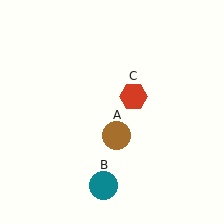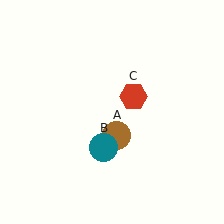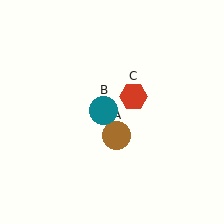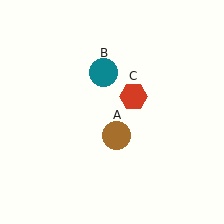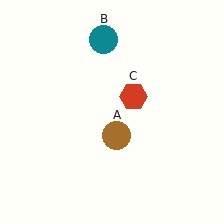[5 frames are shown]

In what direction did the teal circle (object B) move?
The teal circle (object B) moved up.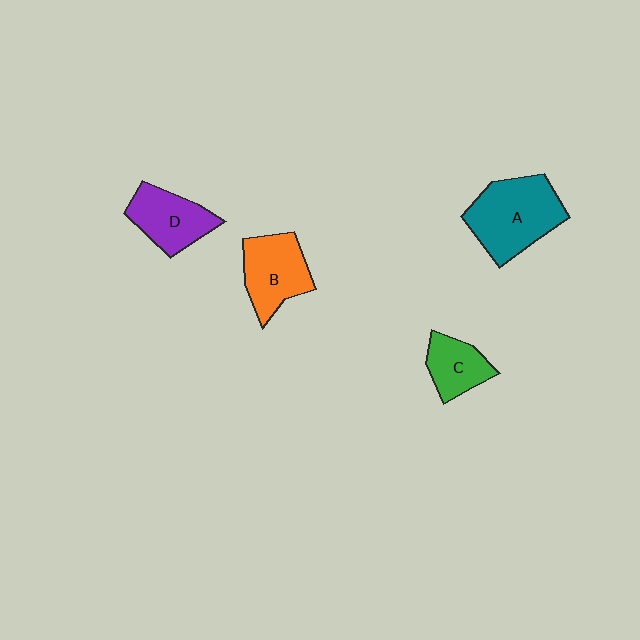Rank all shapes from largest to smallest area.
From largest to smallest: A (teal), B (orange), D (purple), C (green).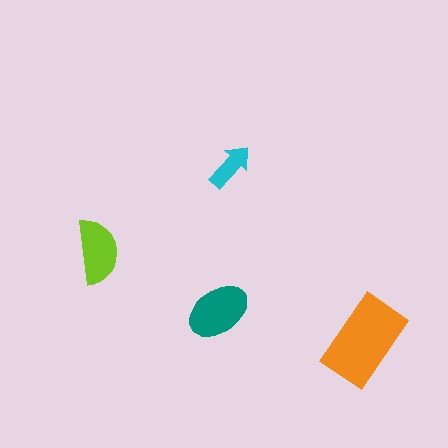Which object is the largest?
The orange rectangle.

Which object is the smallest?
The cyan arrow.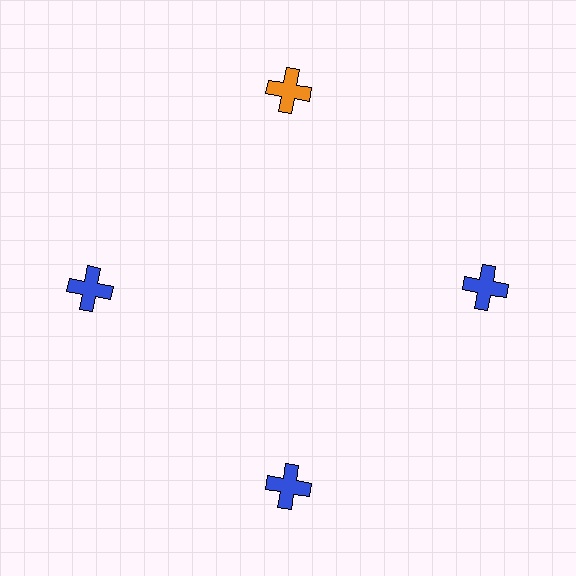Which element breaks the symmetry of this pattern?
The orange cross at roughly the 12 o'clock position breaks the symmetry. All other shapes are blue crosses.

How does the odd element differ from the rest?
It has a different color: orange instead of blue.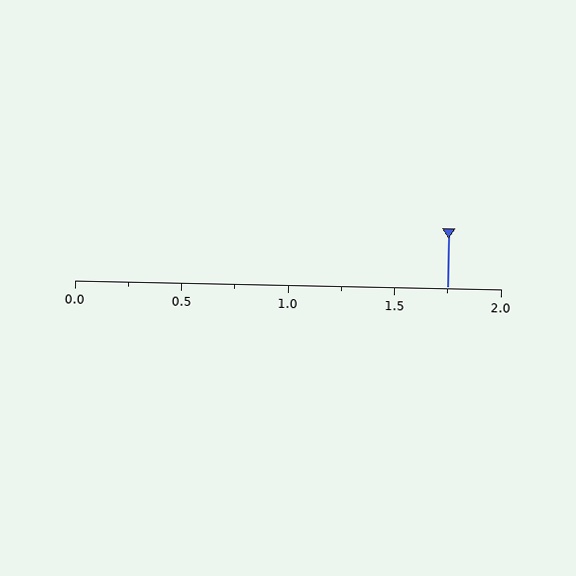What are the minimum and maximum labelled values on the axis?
The axis runs from 0.0 to 2.0.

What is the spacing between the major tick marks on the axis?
The major ticks are spaced 0.5 apart.